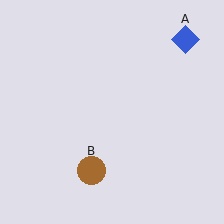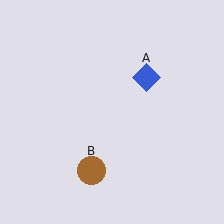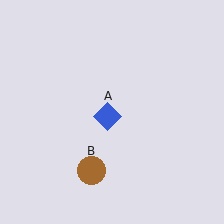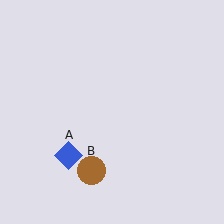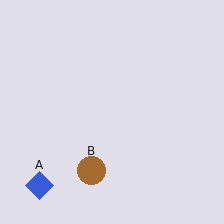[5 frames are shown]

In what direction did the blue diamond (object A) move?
The blue diamond (object A) moved down and to the left.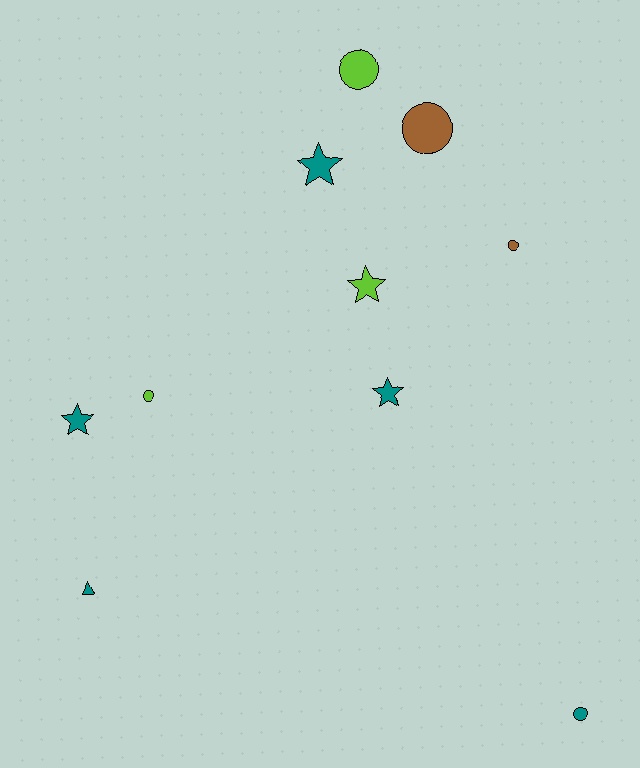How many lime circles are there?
There are 2 lime circles.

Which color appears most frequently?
Teal, with 5 objects.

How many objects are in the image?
There are 10 objects.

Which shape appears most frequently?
Circle, with 5 objects.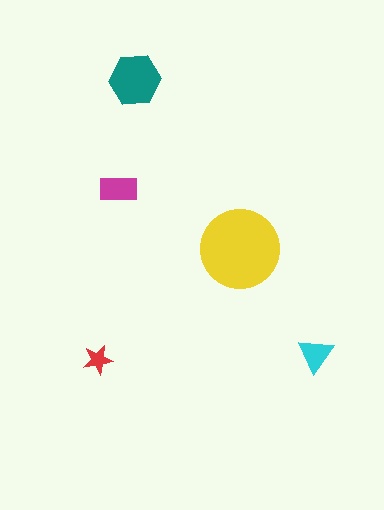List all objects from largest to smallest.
The yellow circle, the teal hexagon, the magenta rectangle, the cyan triangle, the red star.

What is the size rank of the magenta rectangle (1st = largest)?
3rd.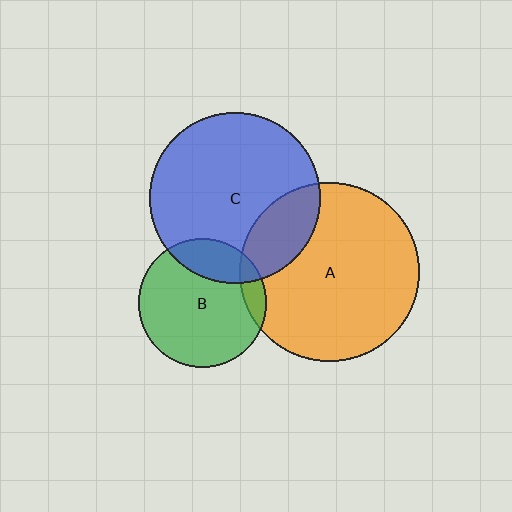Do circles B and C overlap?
Yes.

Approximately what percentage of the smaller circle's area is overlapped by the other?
Approximately 20%.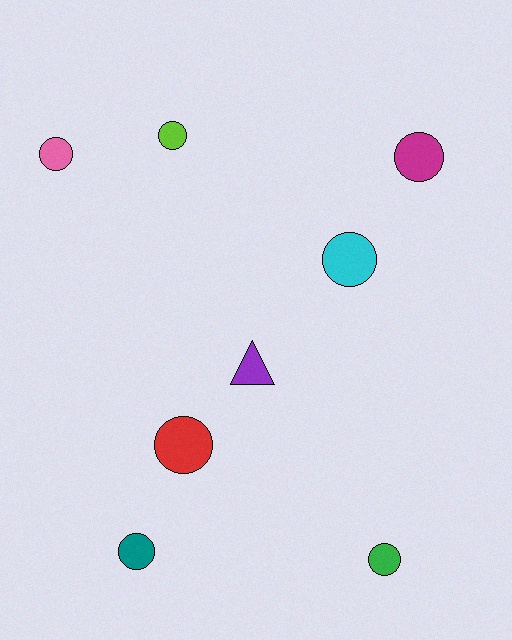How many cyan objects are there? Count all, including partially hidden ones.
There is 1 cyan object.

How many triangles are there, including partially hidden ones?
There is 1 triangle.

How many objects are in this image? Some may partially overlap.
There are 8 objects.